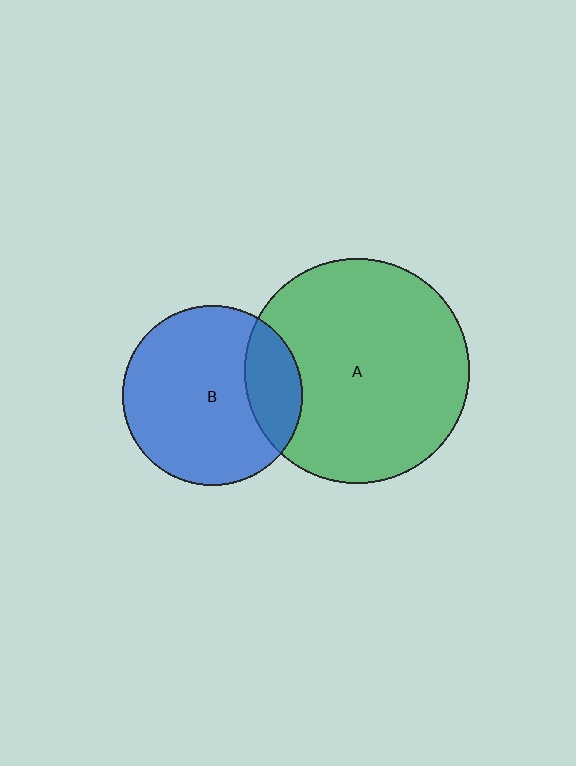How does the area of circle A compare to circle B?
Approximately 1.6 times.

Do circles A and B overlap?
Yes.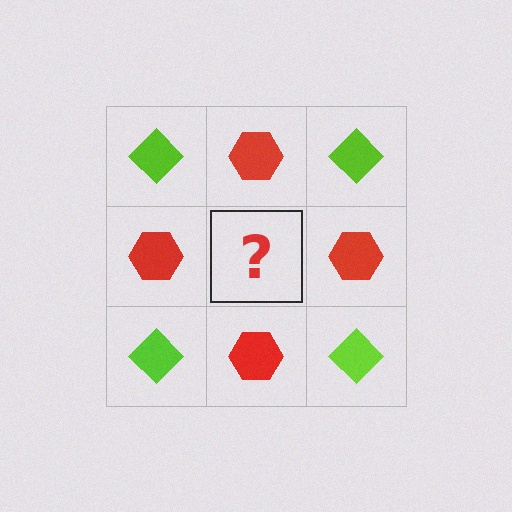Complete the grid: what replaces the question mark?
The question mark should be replaced with a lime diamond.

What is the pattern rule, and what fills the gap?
The rule is that it alternates lime diamond and red hexagon in a checkerboard pattern. The gap should be filled with a lime diamond.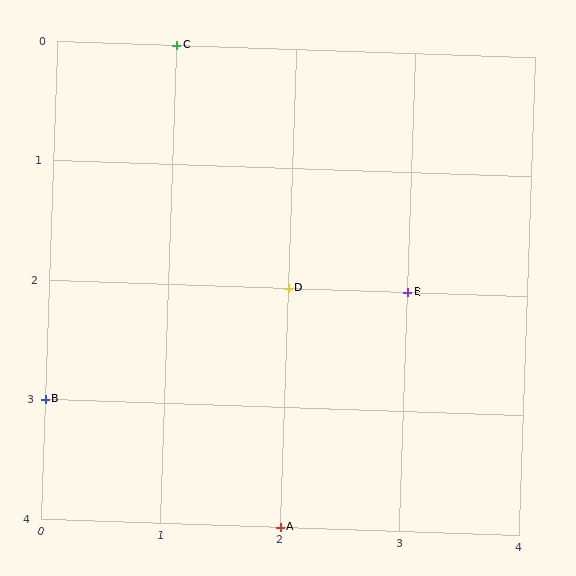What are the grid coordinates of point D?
Point D is at grid coordinates (2, 2).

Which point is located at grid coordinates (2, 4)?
Point A is at (2, 4).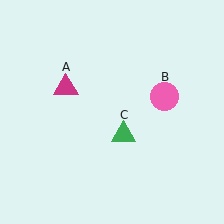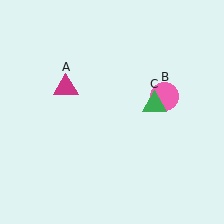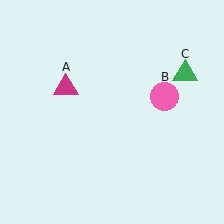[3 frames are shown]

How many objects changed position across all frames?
1 object changed position: green triangle (object C).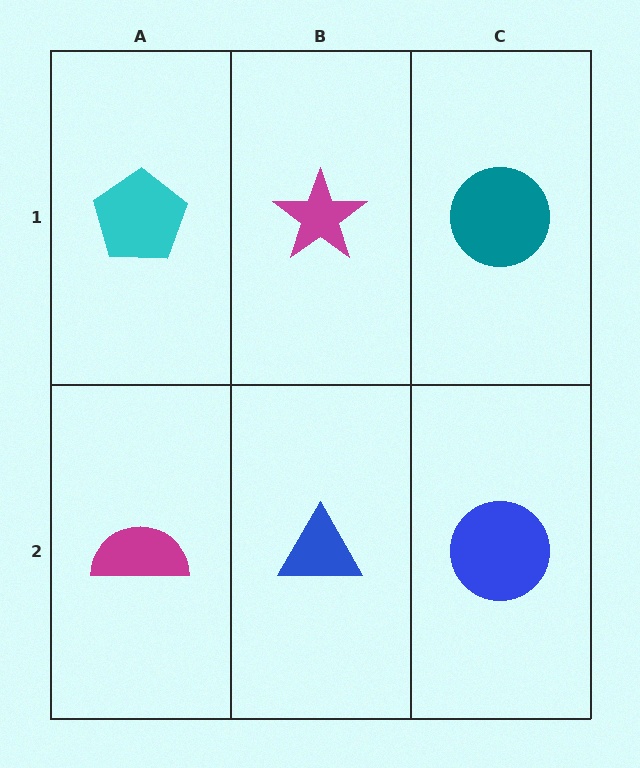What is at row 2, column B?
A blue triangle.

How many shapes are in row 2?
3 shapes.